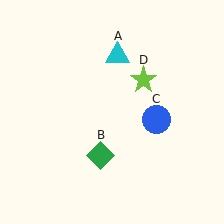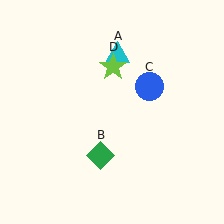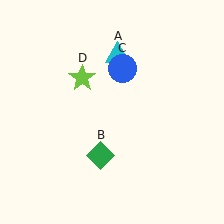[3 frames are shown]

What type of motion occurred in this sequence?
The blue circle (object C), lime star (object D) rotated counterclockwise around the center of the scene.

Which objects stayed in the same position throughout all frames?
Cyan triangle (object A) and green diamond (object B) remained stationary.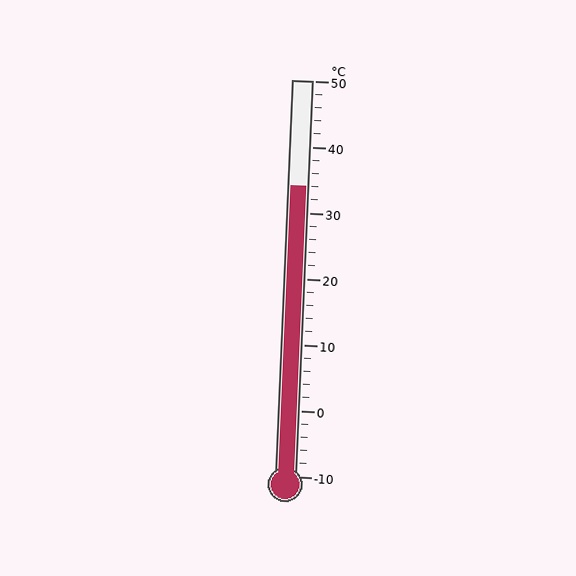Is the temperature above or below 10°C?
The temperature is above 10°C.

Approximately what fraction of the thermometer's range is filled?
The thermometer is filled to approximately 75% of its range.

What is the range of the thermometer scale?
The thermometer scale ranges from -10°C to 50°C.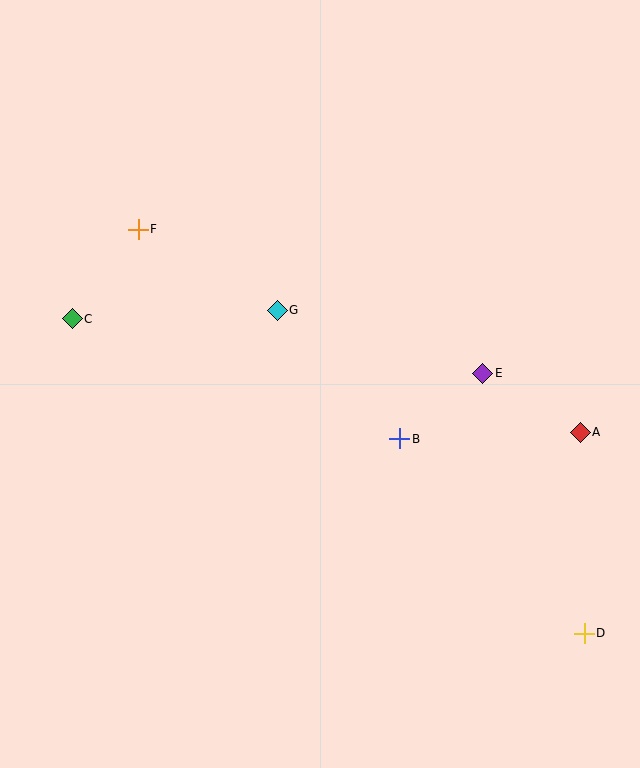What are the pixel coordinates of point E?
Point E is at (483, 373).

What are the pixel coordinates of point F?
Point F is at (138, 229).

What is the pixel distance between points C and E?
The distance between C and E is 414 pixels.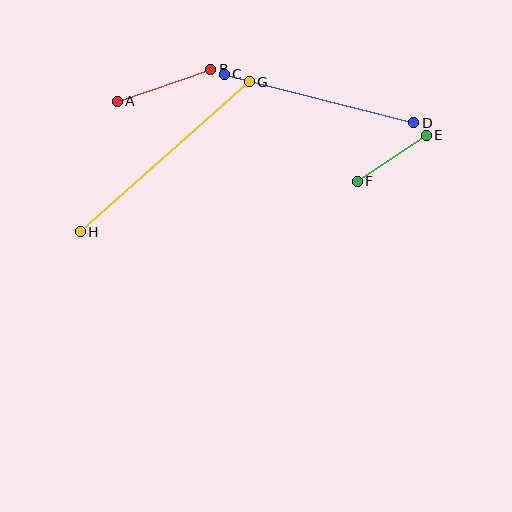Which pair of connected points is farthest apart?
Points G and H are farthest apart.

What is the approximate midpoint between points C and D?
The midpoint is at approximately (319, 99) pixels.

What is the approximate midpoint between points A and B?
The midpoint is at approximately (164, 85) pixels.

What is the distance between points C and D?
The distance is approximately 195 pixels.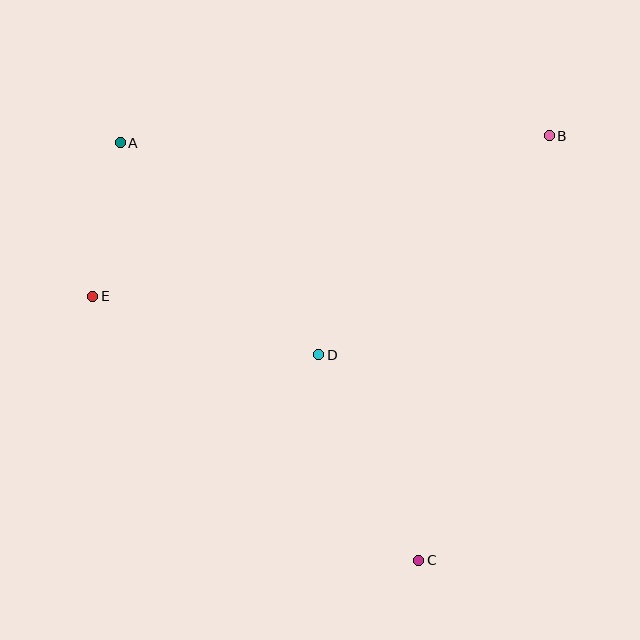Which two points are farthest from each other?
Points A and C are farthest from each other.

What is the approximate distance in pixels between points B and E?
The distance between B and E is approximately 484 pixels.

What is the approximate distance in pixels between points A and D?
The distance between A and D is approximately 290 pixels.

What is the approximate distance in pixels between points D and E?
The distance between D and E is approximately 233 pixels.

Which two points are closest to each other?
Points A and E are closest to each other.